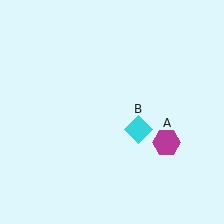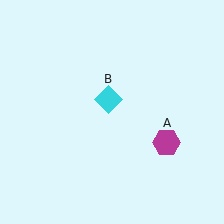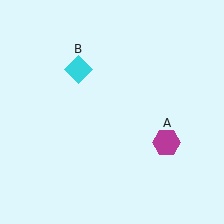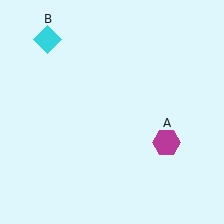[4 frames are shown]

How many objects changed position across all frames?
1 object changed position: cyan diamond (object B).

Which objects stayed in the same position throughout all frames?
Magenta hexagon (object A) remained stationary.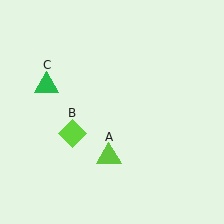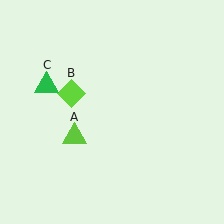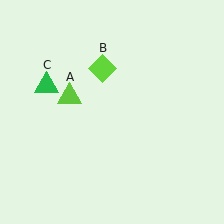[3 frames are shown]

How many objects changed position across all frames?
2 objects changed position: lime triangle (object A), lime diamond (object B).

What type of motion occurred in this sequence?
The lime triangle (object A), lime diamond (object B) rotated clockwise around the center of the scene.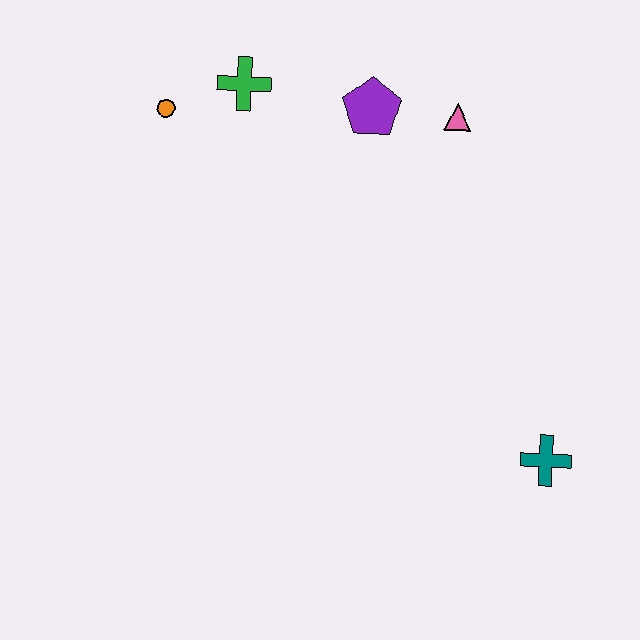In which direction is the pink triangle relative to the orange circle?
The pink triangle is to the right of the orange circle.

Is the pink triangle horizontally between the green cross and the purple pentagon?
No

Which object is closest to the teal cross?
The pink triangle is closest to the teal cross.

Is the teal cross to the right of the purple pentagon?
Yes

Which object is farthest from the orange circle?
The teal cross is farthest from the orange circle.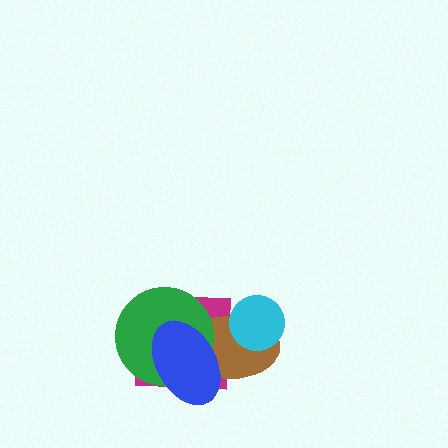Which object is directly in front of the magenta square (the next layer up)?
The brown ellipse is directly in front of the magenta square.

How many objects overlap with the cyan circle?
1 object overlaps with the cyan circle.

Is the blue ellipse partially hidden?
No, no other shape covers it.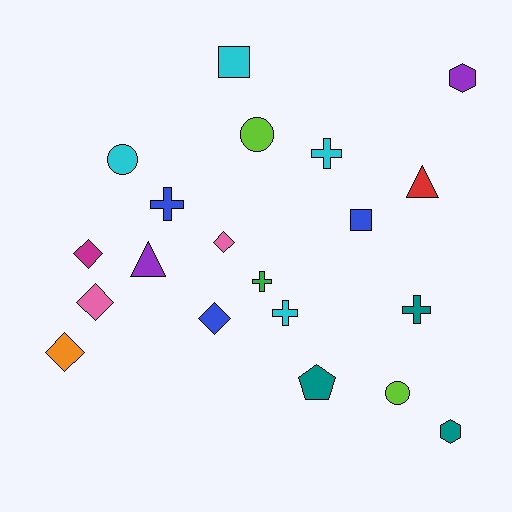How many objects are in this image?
There are 20 objects.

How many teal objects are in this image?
There are 3 teal objects.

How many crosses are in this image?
There are 5 crosses.